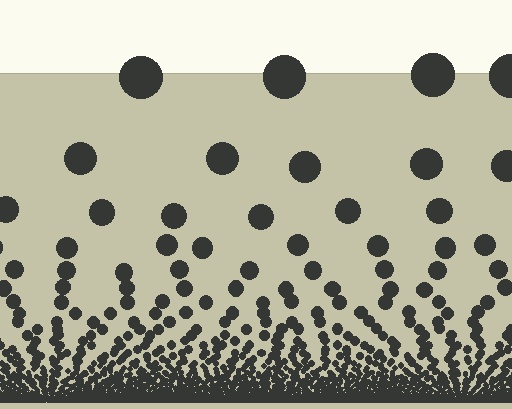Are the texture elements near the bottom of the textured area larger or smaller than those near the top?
Smaller. The gradient is inverted — elements near the bottom are smaller and denser.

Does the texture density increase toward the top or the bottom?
Density increases toward the bottom.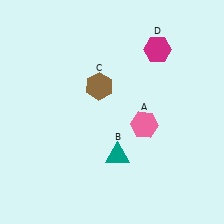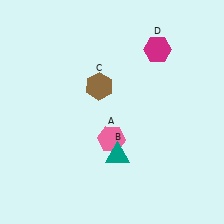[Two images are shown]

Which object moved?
The pink hexagon (A) moved left.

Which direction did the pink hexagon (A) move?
The pink hexagon (A) moved left.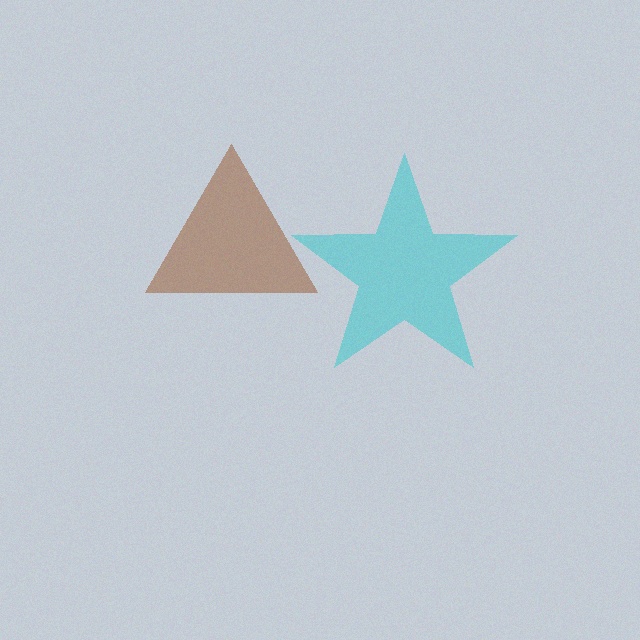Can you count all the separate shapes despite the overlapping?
Yes, there are 2 separate shapes.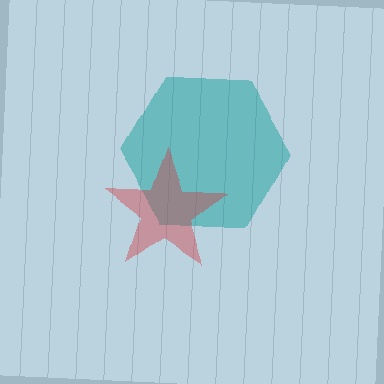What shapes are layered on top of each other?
The layered shapes are: a teal hexagon, a red star.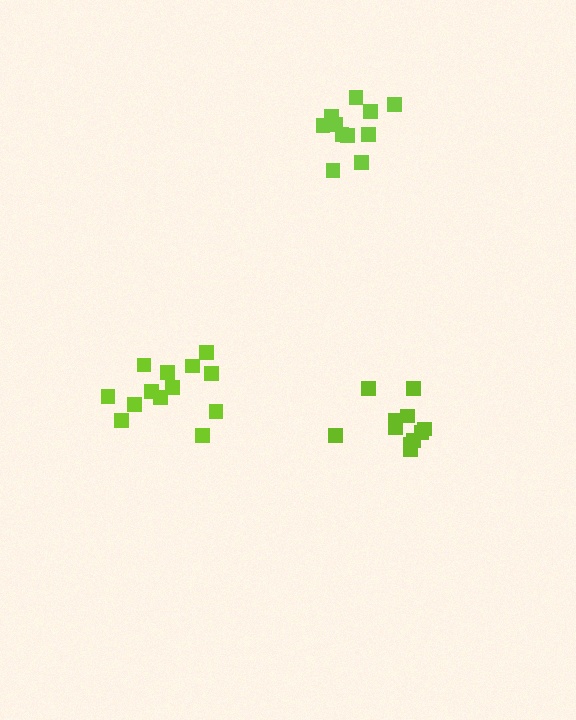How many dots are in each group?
Group 1: 11 dots, Group 2: 11 dots, Group 3: 13 dots (35 total).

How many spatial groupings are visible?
There are 3 spatial groupings.